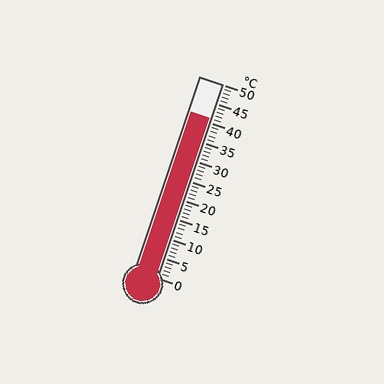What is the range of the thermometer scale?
The thermometer scale ranges from 0°C to 50°C.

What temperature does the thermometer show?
The thermometer shows approximately 41°C.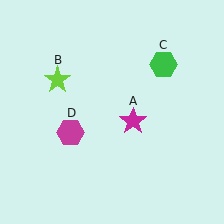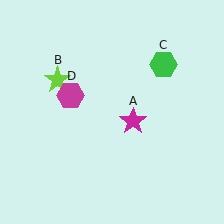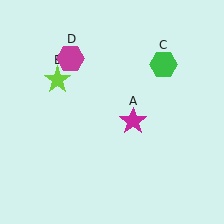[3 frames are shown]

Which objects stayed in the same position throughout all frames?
Magenta star (object A) and lime star (object B) and green hexagon (object C) remained stationary.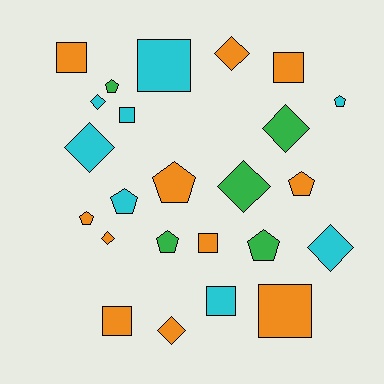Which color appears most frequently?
Orange, with 11 objects.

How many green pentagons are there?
There are 3 green pentagons.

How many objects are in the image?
There are 24 objects.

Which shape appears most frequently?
Diamond, with 8 objects.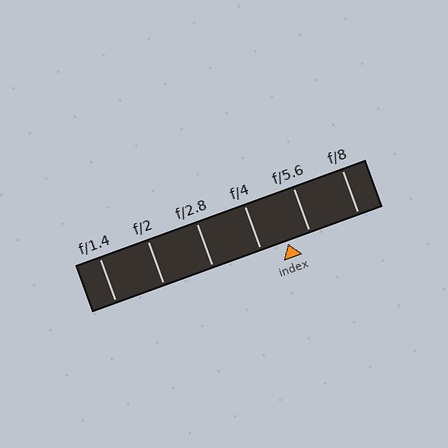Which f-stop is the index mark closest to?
The index mark is closest to f/5.6.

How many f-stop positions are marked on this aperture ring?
There are 6 f-stop positions marked.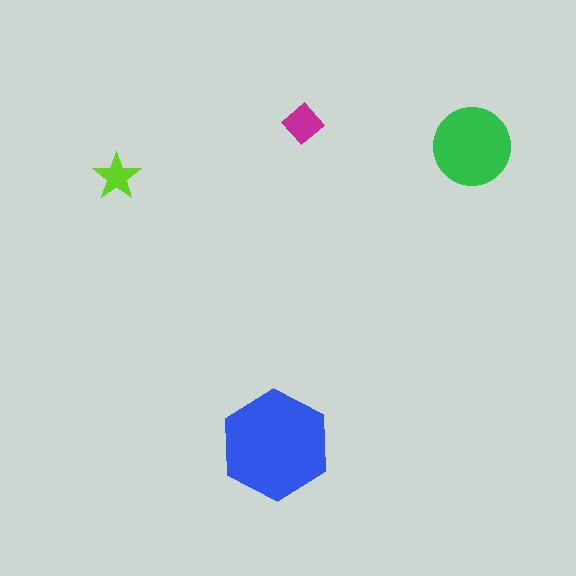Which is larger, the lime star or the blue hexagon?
The blue hexagon.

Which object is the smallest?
The lime star.